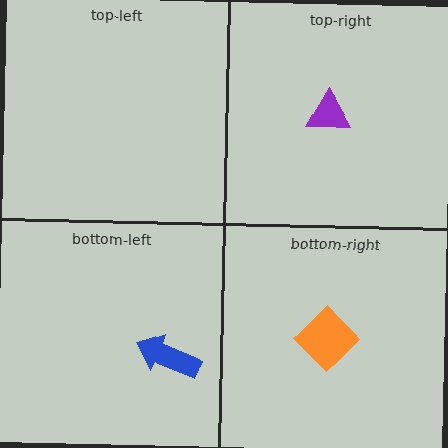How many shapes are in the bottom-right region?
1.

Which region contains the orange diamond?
The bottom-right region.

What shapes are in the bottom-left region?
The blue arrow.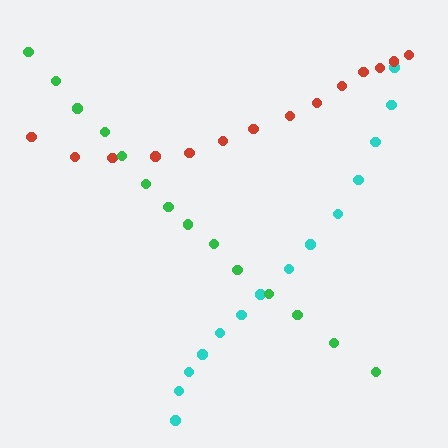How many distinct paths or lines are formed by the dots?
There are 3 distinct paths.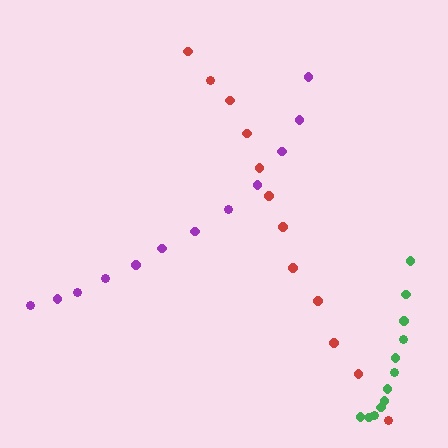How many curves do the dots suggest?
There are 3 distinct paths.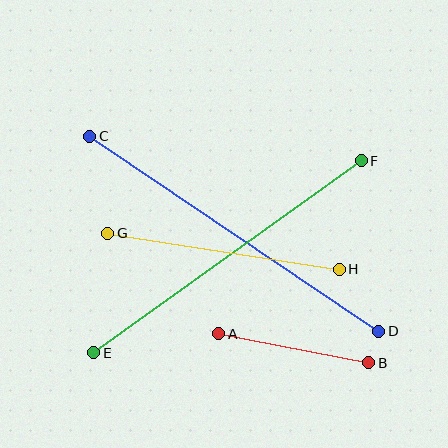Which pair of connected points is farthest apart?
Points C and D are farthest apart.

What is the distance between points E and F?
The distance is approximately 329 pixels.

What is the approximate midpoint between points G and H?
The midpoint is at approximately (224, 251) pixels.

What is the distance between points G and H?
The distance is approximately 234 pixels.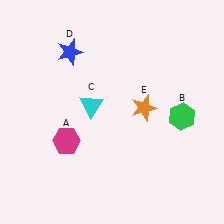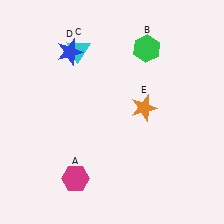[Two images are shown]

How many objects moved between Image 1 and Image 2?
3 objects moved between the two images.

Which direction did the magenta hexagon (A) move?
The magenta hexagon (A) moved down.